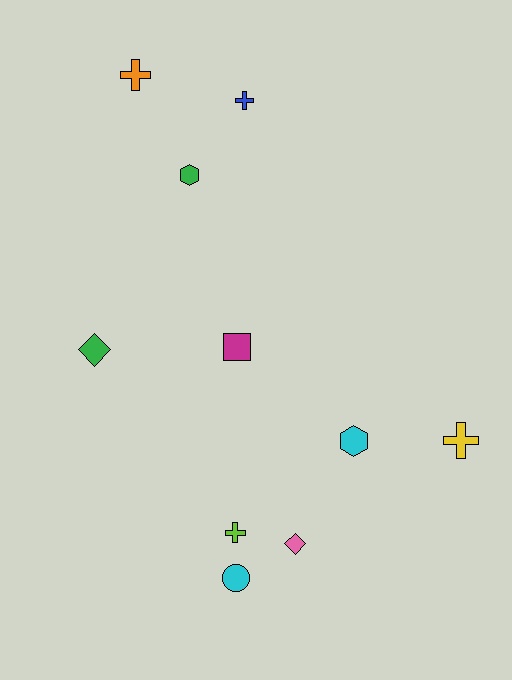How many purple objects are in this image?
There are no purple objects.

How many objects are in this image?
There are 10 objects.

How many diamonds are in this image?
There are 2 diamonds.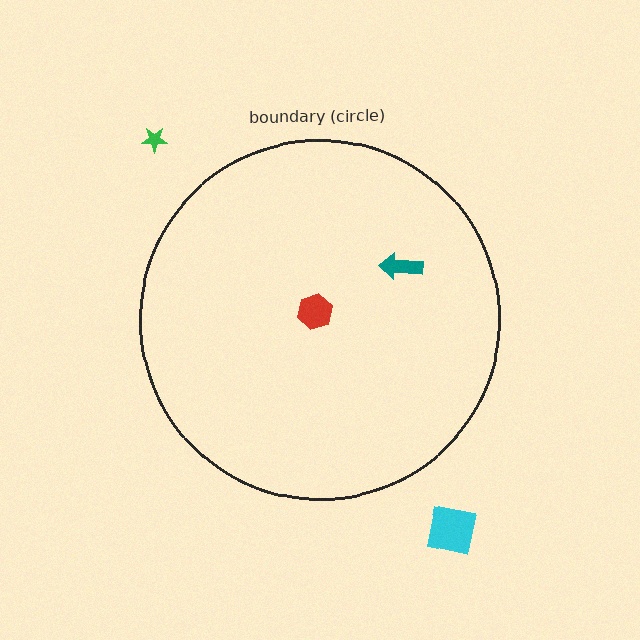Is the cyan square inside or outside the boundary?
Outside.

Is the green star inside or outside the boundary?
Outside.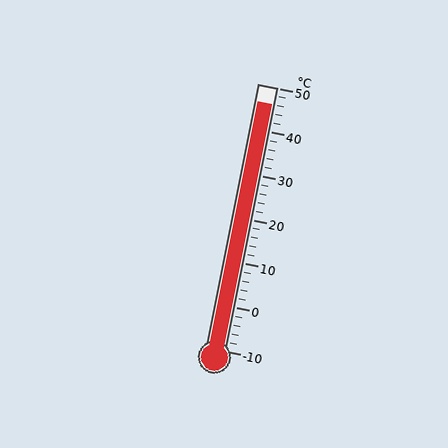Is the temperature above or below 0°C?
The temperature is above 0°C.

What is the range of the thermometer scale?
The thermometer scale ranges from -10°C to 50°C.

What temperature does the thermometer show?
The thermometer shows approximately 46°C.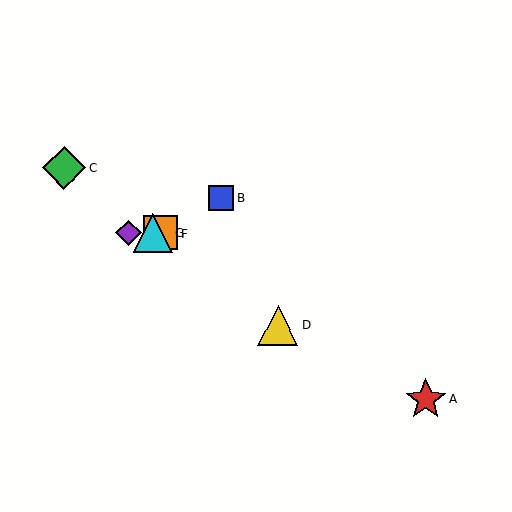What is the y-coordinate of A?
Object A is at y≈400.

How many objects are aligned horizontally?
3 objects (E, F, G) are aligned horizontally.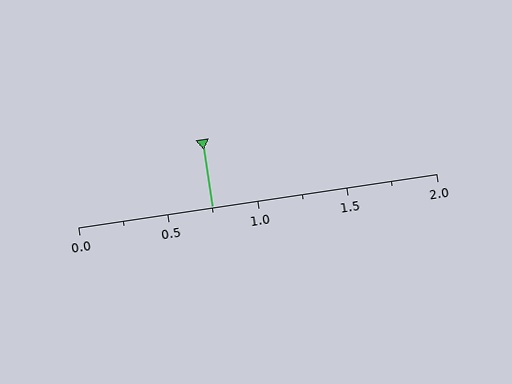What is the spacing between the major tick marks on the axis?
The major ticks are spaced 0.5 apart.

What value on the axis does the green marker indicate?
The marker indicates approximately 0.75.